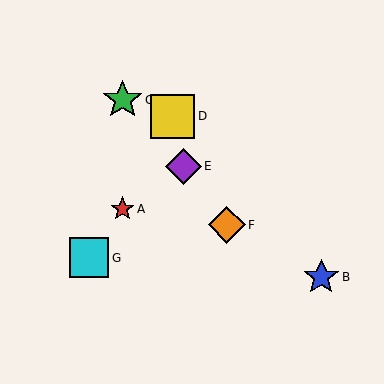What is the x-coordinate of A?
Object A is at x≈123.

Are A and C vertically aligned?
Yes, both are at x≈123.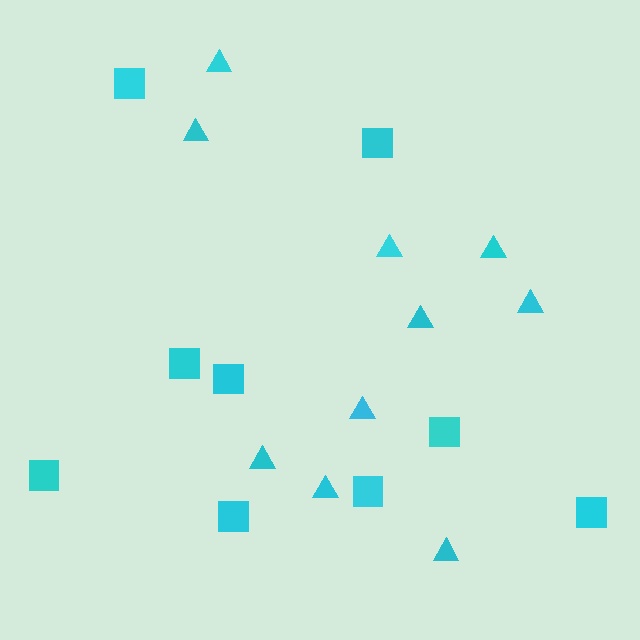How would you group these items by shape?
There are 2 groups: one group of triangles (10) and one group of squares (9).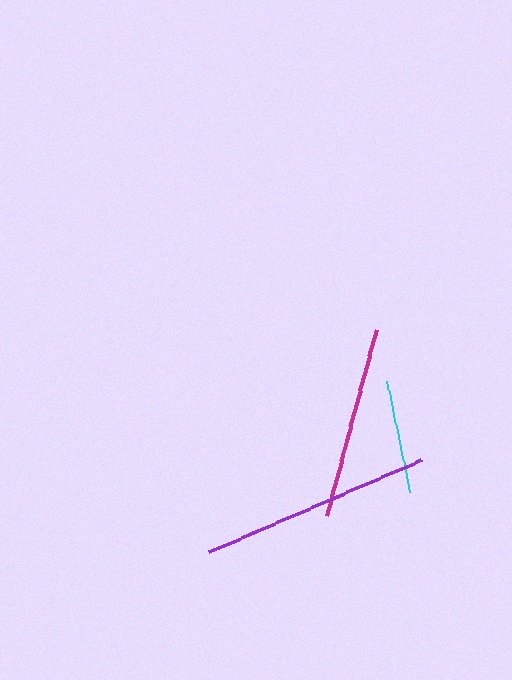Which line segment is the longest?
The purple line is the longest at approximately 232 pixels.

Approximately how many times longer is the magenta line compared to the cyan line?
The magenta line is approximately 1.7 times the length of the cyan line.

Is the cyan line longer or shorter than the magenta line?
The magenta line is longer than the cyan line.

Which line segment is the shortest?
The cyan line is the shortest at approximately 112 pixels.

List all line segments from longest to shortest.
From longest to shortest: purple, magenta, cyan.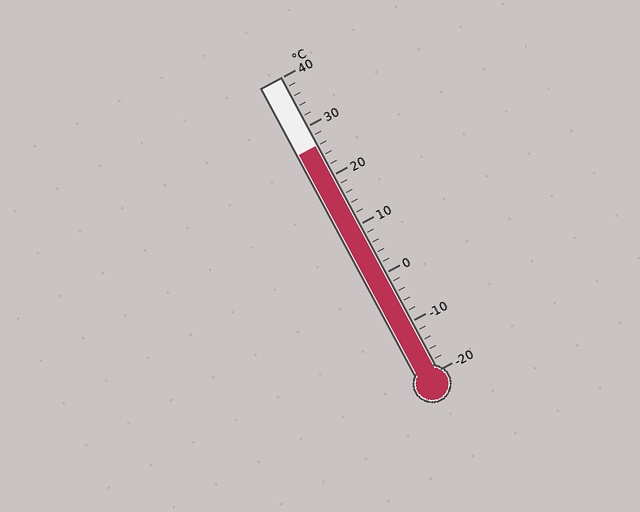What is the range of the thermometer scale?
The thermometer scale ranges from -20°C to 40°C.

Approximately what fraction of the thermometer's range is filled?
The thermometer is filled to approximately 75% of its range.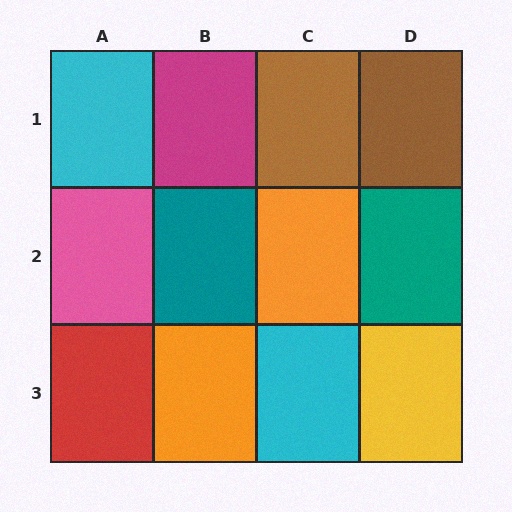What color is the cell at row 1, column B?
Magenta.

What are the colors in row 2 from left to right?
Pink, teal, orange, teal.